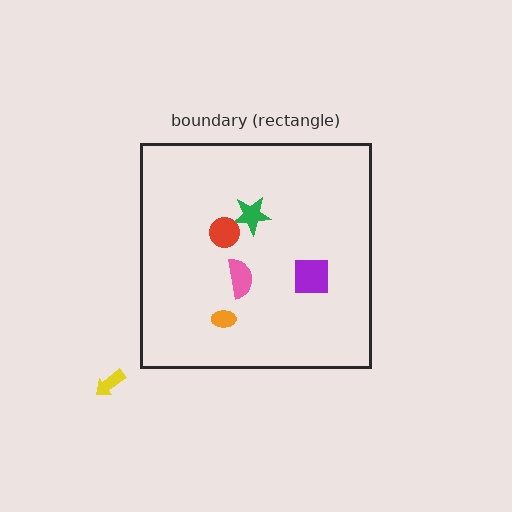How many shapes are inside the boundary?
5 inside, 1 outside.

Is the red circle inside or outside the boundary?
Inside.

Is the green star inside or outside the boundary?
Inside.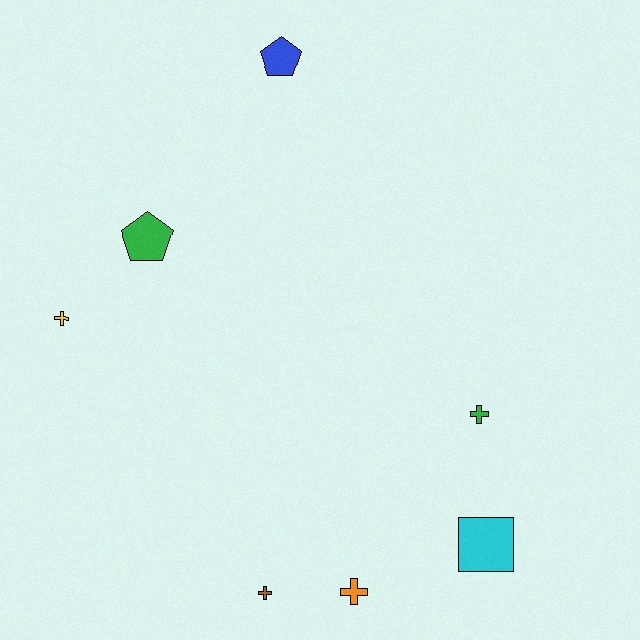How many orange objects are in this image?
There is 1 orange object.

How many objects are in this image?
There are 7 objects.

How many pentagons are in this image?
There are 2 pentagons.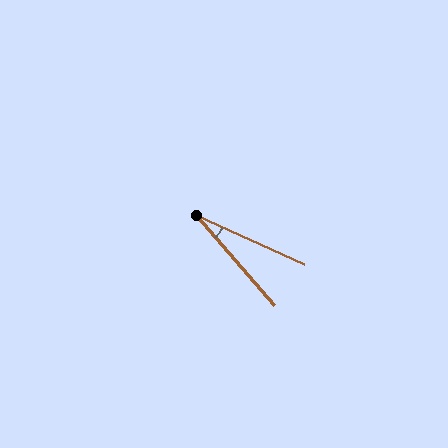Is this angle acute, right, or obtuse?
It is acute.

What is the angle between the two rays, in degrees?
Approximately 24 degrees.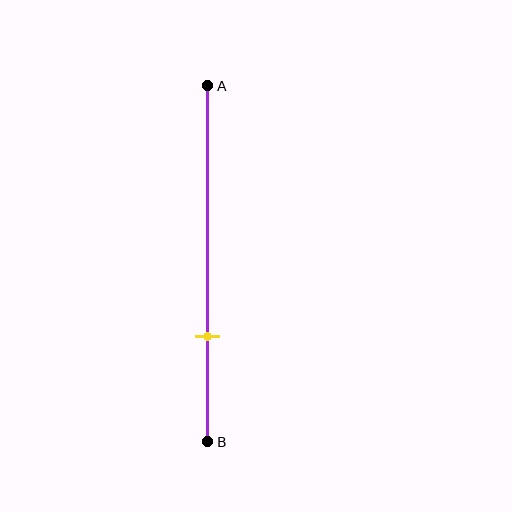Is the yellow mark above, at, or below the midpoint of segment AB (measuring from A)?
The yellow mark is below the midpoint of segment AB.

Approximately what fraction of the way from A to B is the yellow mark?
The yellow mark is approximately 70% of the way from A to B.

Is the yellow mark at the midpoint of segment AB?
No, the mark is at about 70% from A, not at the 50% midpoint.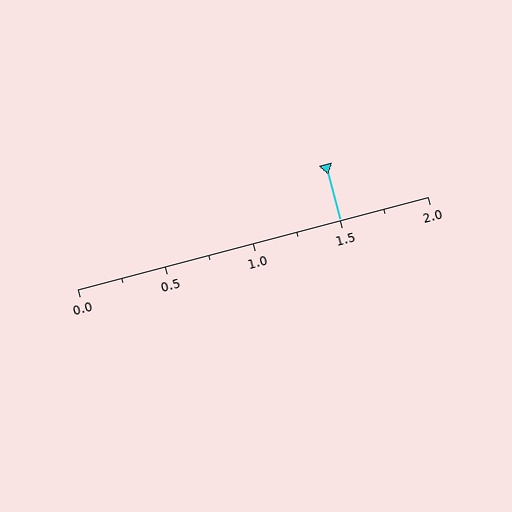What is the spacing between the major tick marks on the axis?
The major ticks are spaced 0.5 apart.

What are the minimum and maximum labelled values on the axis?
The axis runs from 0.0 to 2.0.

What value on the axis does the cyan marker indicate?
The marker indicates approximately 1.5.